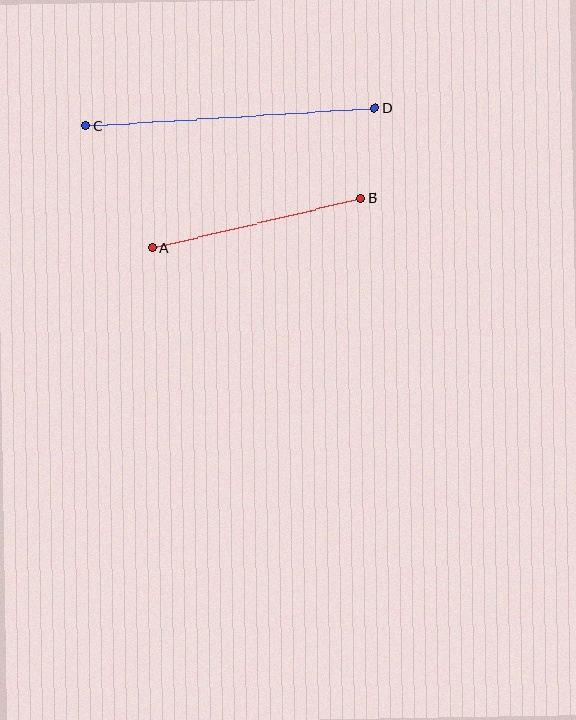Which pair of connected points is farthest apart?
Points C and D are farthest apart.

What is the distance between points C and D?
The distance is approximately 289 pixels.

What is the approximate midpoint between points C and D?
The midpoint is at approximately (230, 117) pixels.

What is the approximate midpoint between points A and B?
The midpoint is at approximately (257, 223) pixels.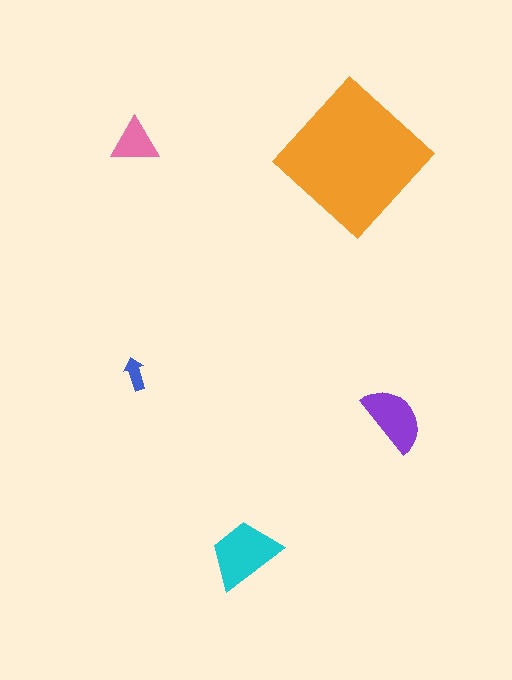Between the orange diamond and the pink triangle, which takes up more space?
The orange diamond.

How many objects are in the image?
There are 5 objects in the image.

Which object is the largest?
The orange diamond.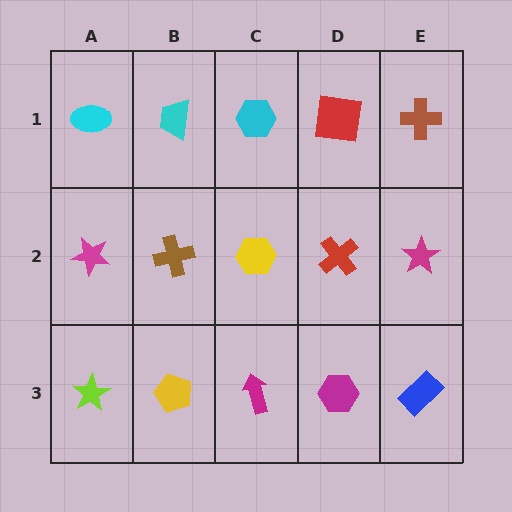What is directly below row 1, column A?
A magenta star.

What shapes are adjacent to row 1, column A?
A magenta star (row 2, column A), a cyan trapezoid (row 1, column B).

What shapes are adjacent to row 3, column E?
A magenta star (row 2, column E), a magenta hexagon (row 3, column D).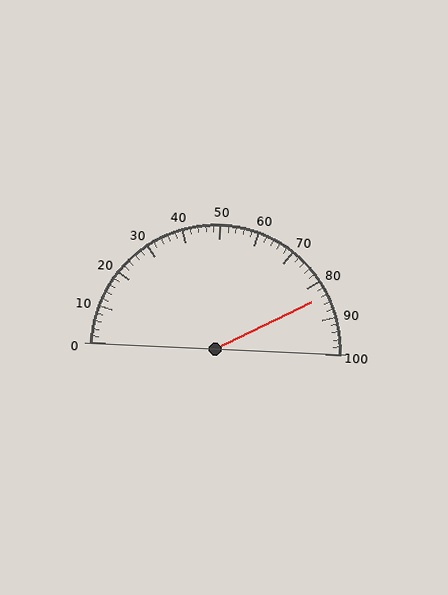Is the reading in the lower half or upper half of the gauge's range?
The reading is in the upper half of the range (0 to 100).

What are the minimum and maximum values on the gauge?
The gauge ranges from 0 to 100.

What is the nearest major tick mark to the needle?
The nearest major tick mark is 80.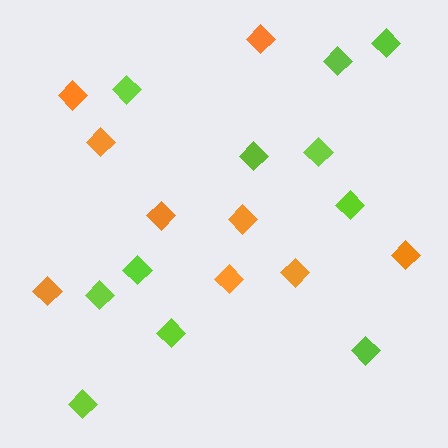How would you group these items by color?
There are 2 groups: one group of orange diamonds (9) and one group of lime diamonds (11).